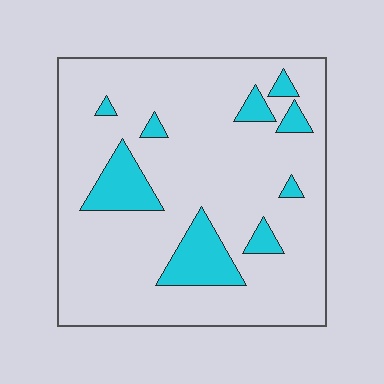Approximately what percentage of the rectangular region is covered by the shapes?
Approximately 15%.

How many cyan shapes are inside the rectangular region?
9.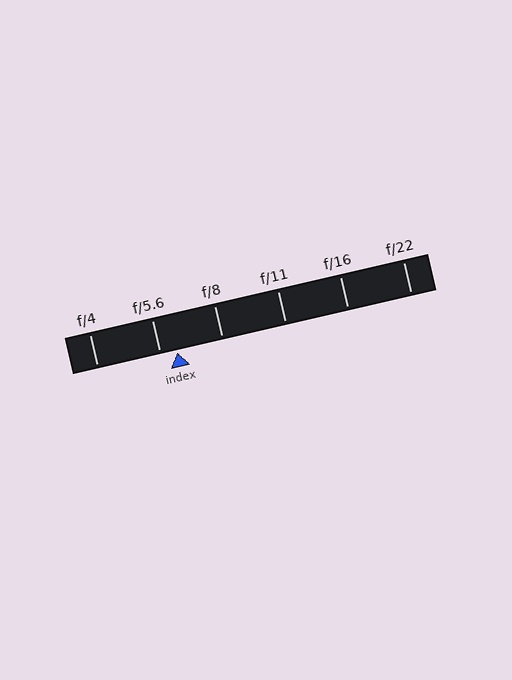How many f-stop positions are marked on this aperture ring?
There are 6 f-stop positions marked.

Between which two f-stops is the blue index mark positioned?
The index mark is between f/5.6 and f/8.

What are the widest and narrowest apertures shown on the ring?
The widest aperture shown is f/4 and the narrowest is f/22.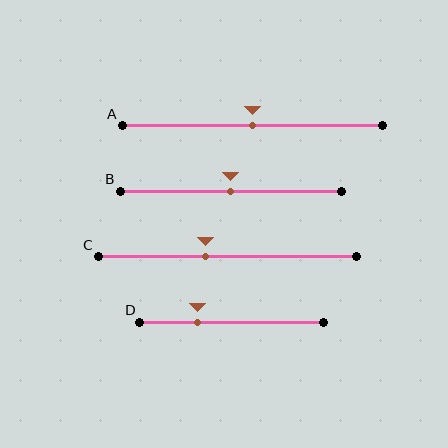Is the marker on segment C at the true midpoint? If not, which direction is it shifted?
No, the marker on segment C is shifted to the left by about 8% of the segment length.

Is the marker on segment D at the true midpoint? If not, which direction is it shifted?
No, the marker on segment D is shifted to the left by about 19% of the segment length.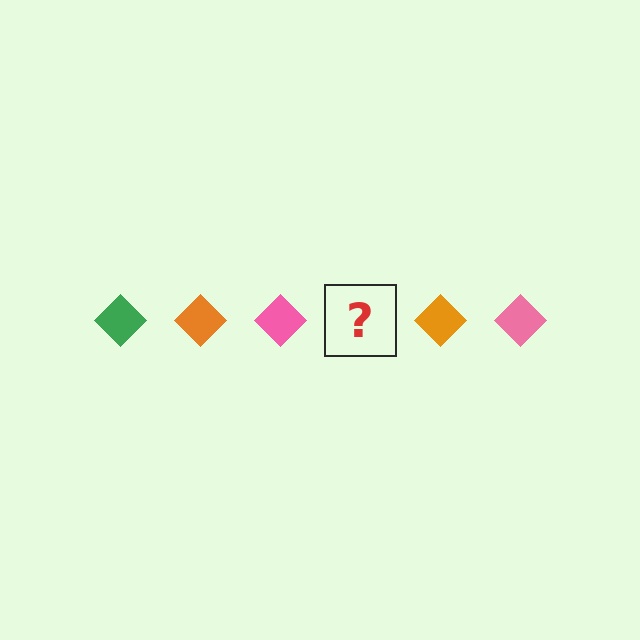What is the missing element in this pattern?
The missing element is a green diamond.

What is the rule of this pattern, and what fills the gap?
The rule is that the pattern cycles through green, orange, pink diamonds. The gap should be filled with a green diamond.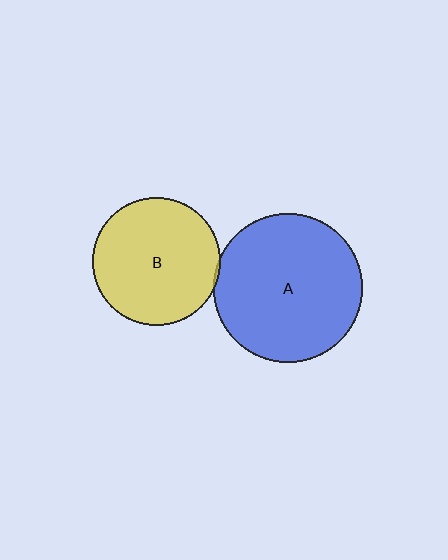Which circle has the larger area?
Circle A (blue).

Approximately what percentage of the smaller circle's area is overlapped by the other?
Approximately 5%.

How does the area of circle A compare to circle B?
Approximately 1.3 times.